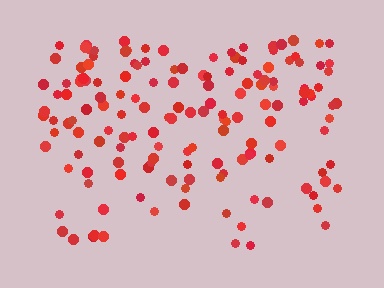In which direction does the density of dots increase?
From bottom to top, with the top side densest.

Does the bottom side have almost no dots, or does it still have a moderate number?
Still a moderate number, just noticeably fewer than the top.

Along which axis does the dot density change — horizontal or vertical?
Vertical.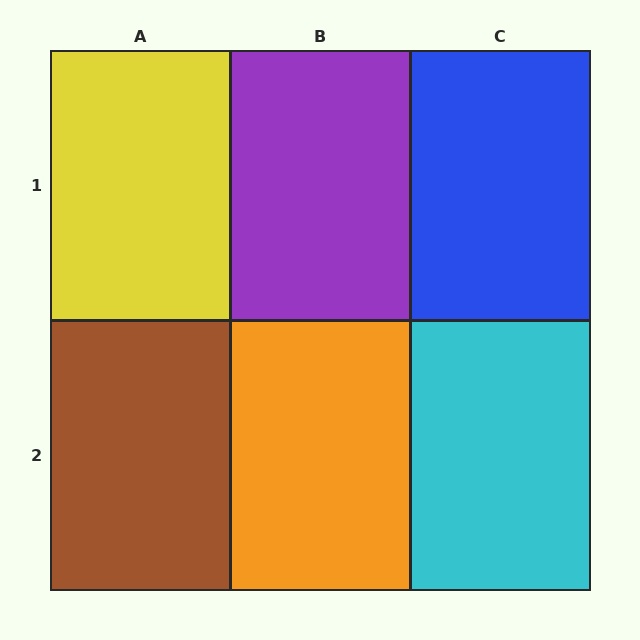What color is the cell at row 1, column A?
Yellow.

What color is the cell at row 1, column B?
Purple.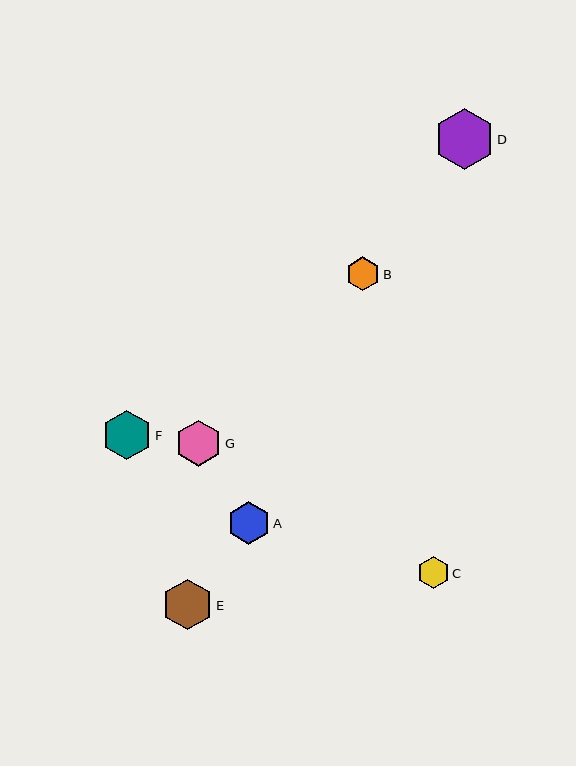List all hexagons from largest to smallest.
From largest to smallest: D, E, F, G, A, B, C.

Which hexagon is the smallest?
Hexagon C is the smallest with a size of approximately 32 pixels.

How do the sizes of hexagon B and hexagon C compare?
Hexagon B and hexagon C are approximately the same size.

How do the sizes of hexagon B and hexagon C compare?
Hexagon B and hexagon C are approximately the same size.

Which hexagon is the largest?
Hexagon D is the largest with a size of approximately 60 pixels.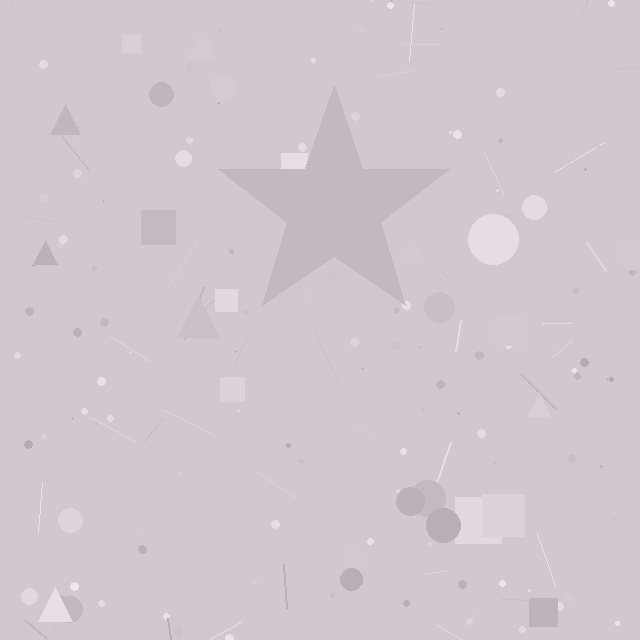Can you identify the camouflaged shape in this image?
The camouflaged shape is a star.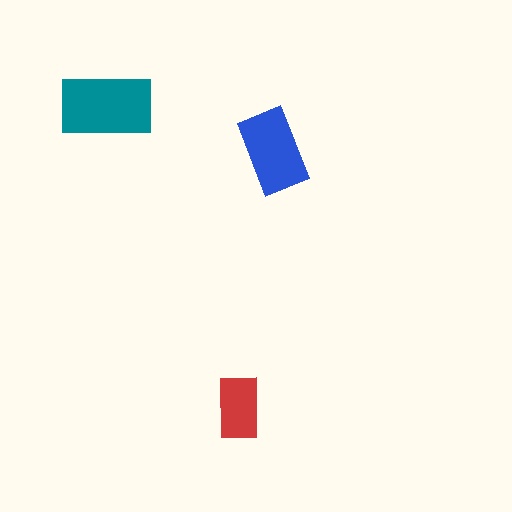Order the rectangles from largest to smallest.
the teal one, the blue one, the red one.